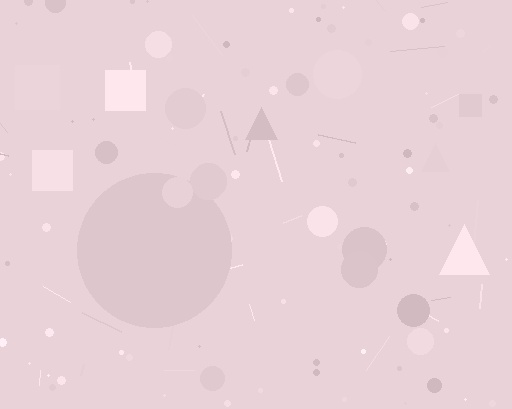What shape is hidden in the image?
A circle is hidden in the image.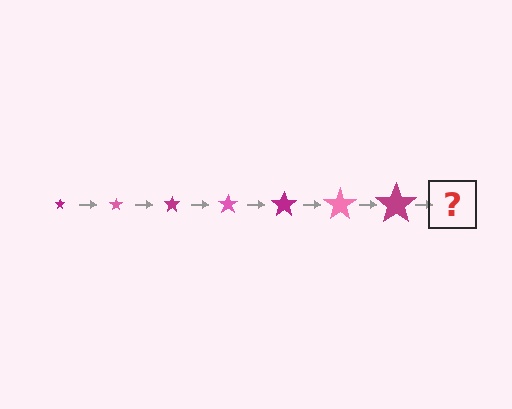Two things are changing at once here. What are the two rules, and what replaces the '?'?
The two rules are that the star grows larger each step and the color cycles through magenta and pink. The '?' should be a pink star, larger than the previous one.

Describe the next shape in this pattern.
It should be a pink star, larger than the previous one.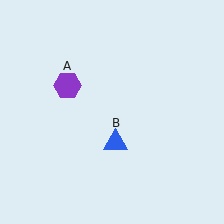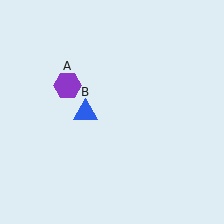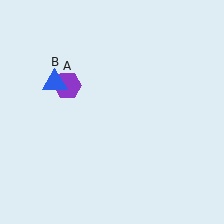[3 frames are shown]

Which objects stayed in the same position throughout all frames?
Purple hexagon (object A) remained stationary.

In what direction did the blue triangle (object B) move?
The blue triangle (object B) moved up and to the left.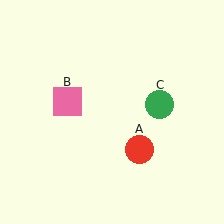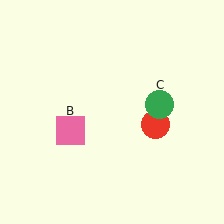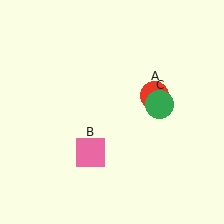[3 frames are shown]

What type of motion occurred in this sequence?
The red circle (object A), pink square (object B) rotated counterclockwise around the center of the scene.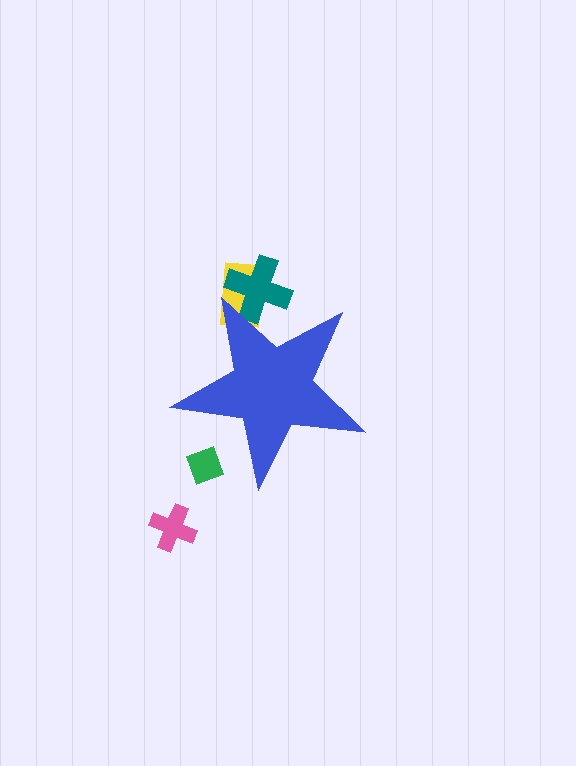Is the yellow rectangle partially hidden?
Yes, the yellow rectangle is partially hidden behind the blue star.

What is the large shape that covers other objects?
A blue star.